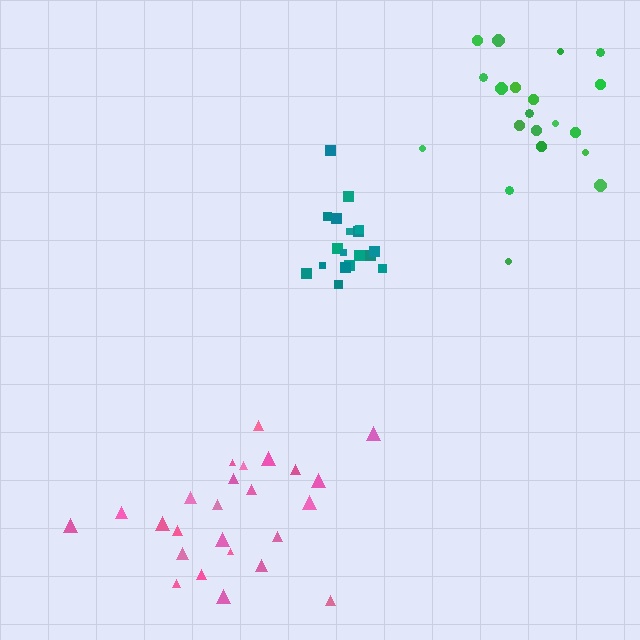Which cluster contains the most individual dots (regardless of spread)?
Pink (25).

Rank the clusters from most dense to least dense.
teal, pink, green.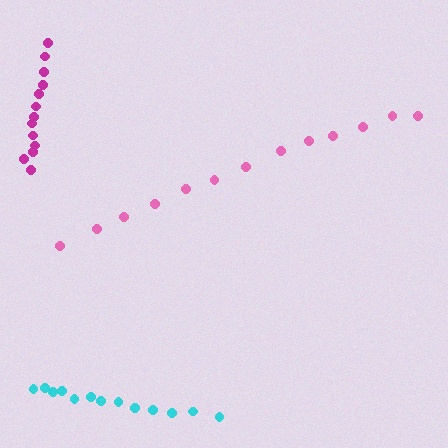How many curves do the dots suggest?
There are 3 distinct paths.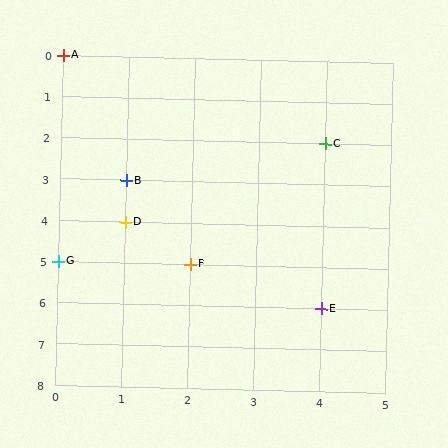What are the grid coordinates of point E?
Point E is at grid coordinates (4, 6).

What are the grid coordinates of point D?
Point D is at grid coordinates (1, 4).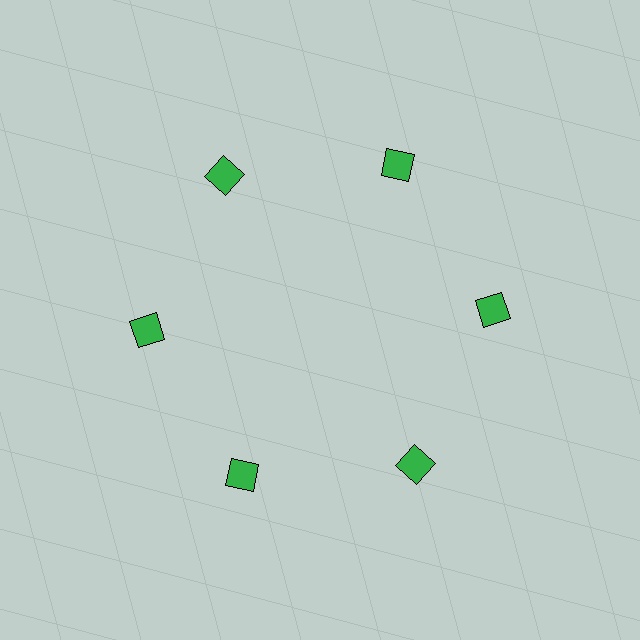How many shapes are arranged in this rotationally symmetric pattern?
There are 6 shapes, arranged in 6 groups of 1.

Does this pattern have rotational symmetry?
Yes, this pattern has 6-fold rotational symmetry. It looks the same after rotating 60 degrees around the center.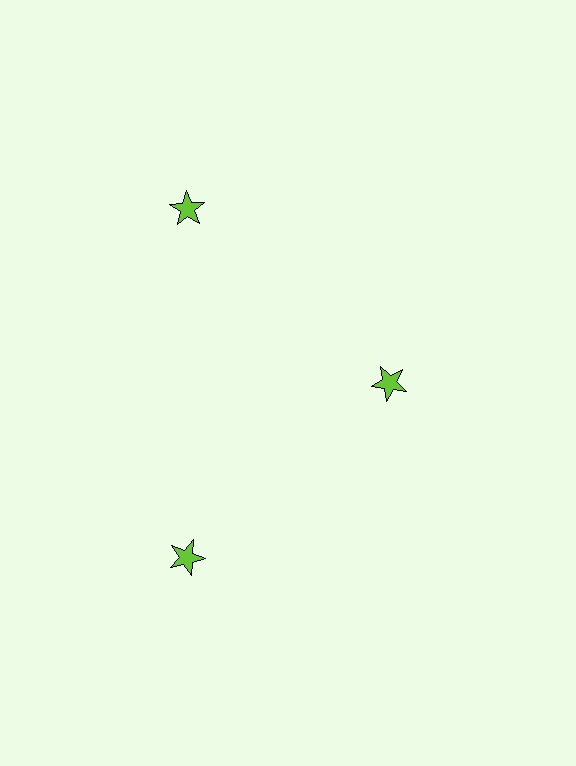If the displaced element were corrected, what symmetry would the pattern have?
It would have 3-fold rotational symmetry — the pattern would map onto itself every 120 degrees.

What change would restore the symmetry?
The symmetry would be restored by moving it outward, back onto the ring so that all 3 stars sit at equal angles and equal distance from the center.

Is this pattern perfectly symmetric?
No. The 3 lime stars are arranged in a ring, but one element near the 3 o'clock position is pulled inward toward the center, breaking the 3-fold rotational symmetry.